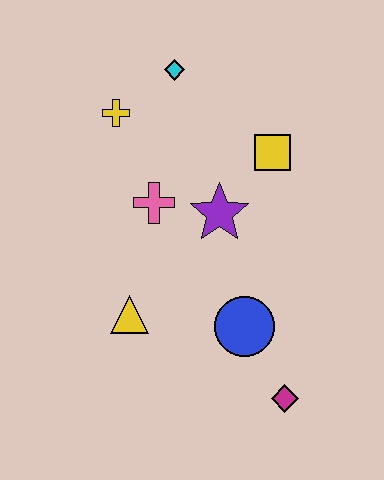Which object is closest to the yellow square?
The purple star is closest to the yellow square.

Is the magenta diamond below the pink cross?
Yes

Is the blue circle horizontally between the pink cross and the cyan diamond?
No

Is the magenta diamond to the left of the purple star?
No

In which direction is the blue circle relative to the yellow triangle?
The blue circle is to the right of the yellow triangle.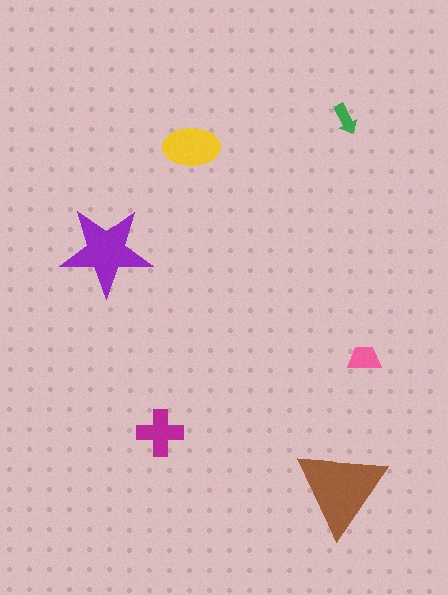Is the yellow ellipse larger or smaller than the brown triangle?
Smaller.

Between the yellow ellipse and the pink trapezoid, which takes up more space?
The yellow ellipse.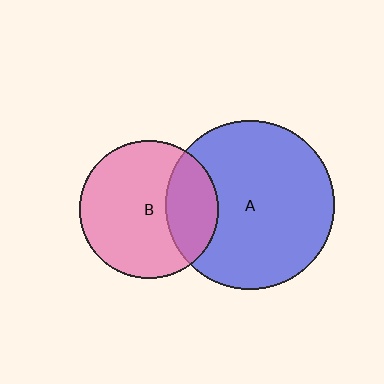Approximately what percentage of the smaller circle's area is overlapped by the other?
Approximately 30%.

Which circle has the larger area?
Circle A (blue).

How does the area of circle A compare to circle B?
Approximately 1.5 times.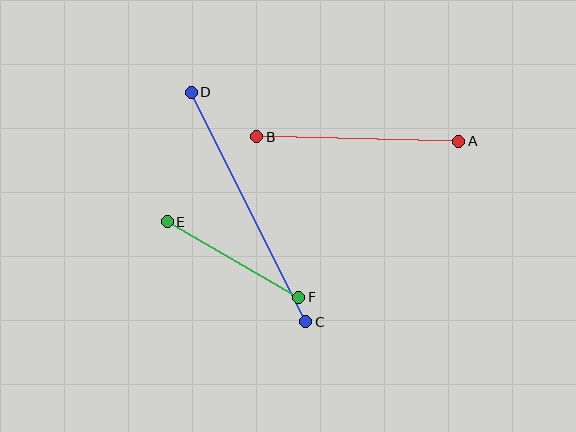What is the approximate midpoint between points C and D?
The midpoint is at approximately (249, 207) pixels.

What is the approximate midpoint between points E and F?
The midpoint is at approximately (233, 259) pixels.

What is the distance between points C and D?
The distance is approximately 257 pixels.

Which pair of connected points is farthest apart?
Points C and D are farthest apart.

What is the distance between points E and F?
The distance is approximately 152 pixels.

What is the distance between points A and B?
The distance is approximately 202 pixels.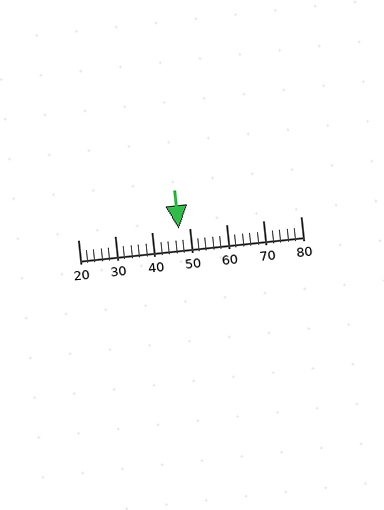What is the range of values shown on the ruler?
The ruler shows values from 20 to 80.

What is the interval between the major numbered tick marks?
The major tick marks are spaced 10 units apart.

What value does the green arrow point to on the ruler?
The green arrow points to approximately 47.